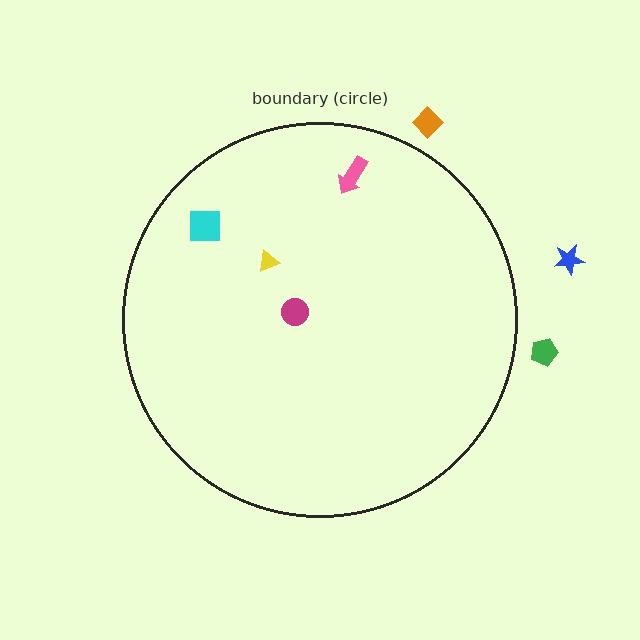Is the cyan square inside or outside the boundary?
Inside.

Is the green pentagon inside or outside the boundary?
Outside.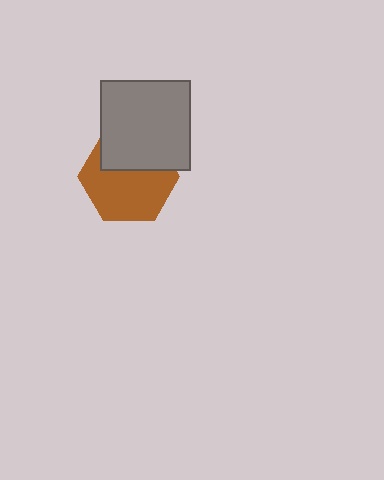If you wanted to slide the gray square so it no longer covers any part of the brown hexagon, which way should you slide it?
Slide it up — that is the most direct way to separate the two shapes.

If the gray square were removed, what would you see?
You would see the complete brown hexagon.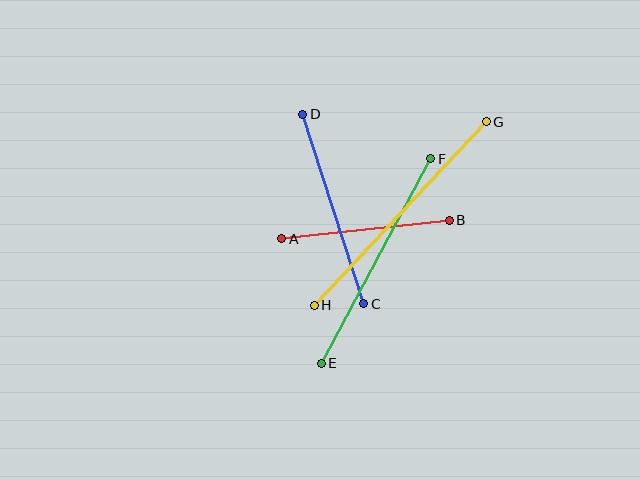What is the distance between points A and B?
The distance is approximately 169 pixels.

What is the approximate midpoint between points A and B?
The midpoint is at approximately (365, 230) pixels.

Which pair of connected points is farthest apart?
Points G and H are farthest apart.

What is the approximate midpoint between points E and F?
The midpoint is at approximately (376, 261) pixels.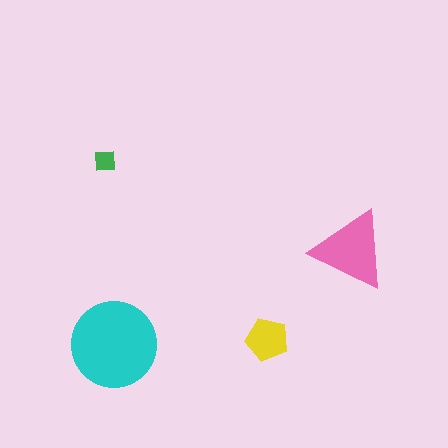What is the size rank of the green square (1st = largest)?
4th.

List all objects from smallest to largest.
The green square, the yellow pentagon, the pink triangle, the cyan circle.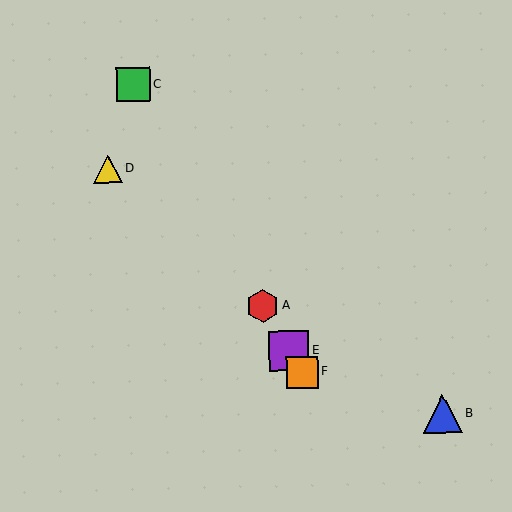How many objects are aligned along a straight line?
4 objects (A, C, E, F) are aligned along a straight line.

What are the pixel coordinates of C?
Object C is at (133, 85).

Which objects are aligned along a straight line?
Objects A, C, E, F are aligned along a straight line.